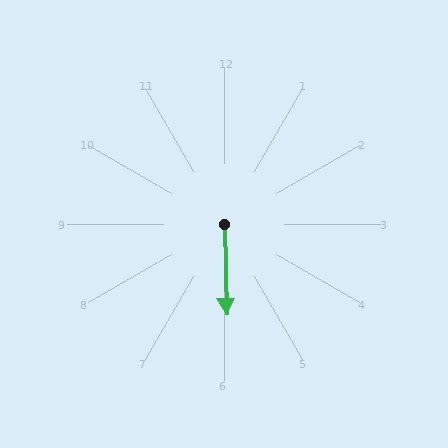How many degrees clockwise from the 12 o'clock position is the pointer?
Approximately 179 degrees.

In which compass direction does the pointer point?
South.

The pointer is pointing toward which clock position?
Roughly 6 o'clock.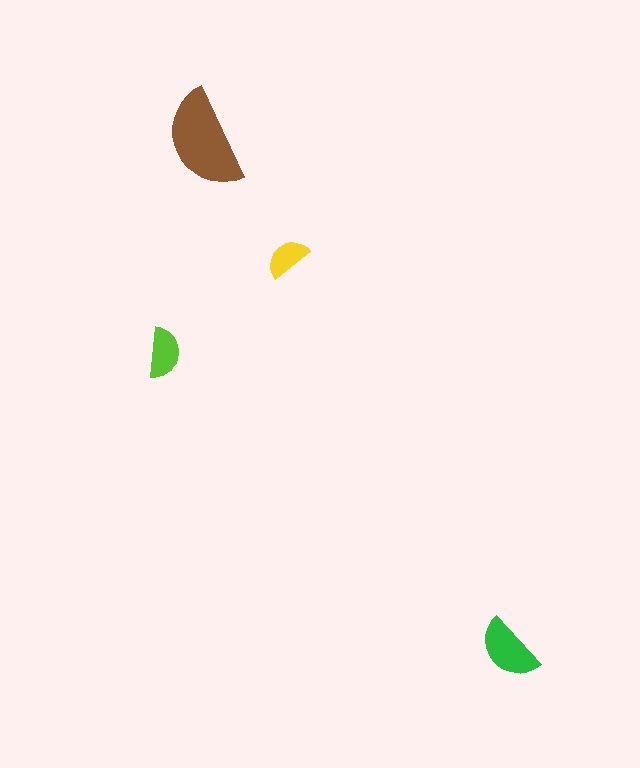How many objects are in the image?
There are 4 objects in the image.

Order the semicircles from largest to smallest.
the brown one, the green one, the lime one, the yellow one.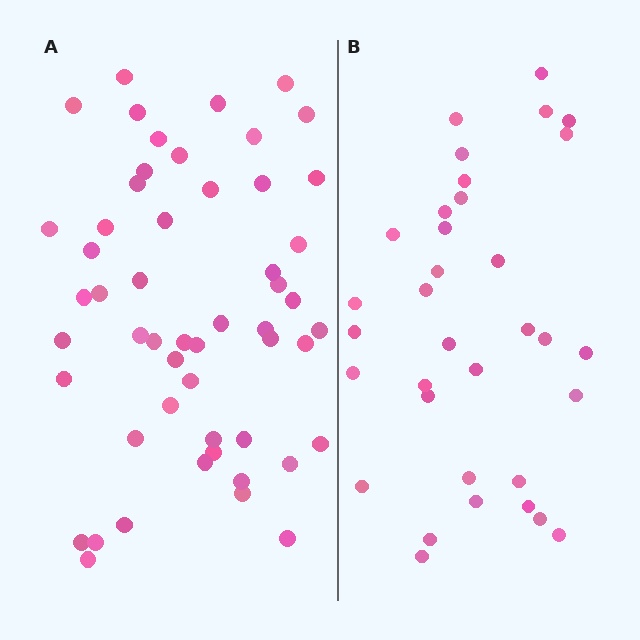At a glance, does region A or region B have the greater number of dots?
Region A (the left region) has more dots.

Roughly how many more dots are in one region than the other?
Region A has approximately 20 more dots than region B.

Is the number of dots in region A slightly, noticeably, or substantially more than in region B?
Region A has substantially more. The ratio is roughly 1.6 to 1.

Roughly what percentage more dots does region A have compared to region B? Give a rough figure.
About 55% more.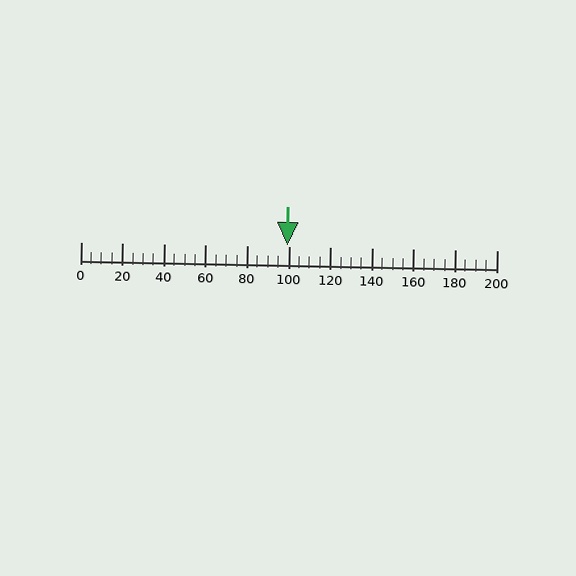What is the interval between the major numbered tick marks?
The major tick marks are spaced 20 units apart.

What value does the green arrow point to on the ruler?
The green arrow points to approximately 99.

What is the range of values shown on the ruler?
The ruler shows values from 0 to 200.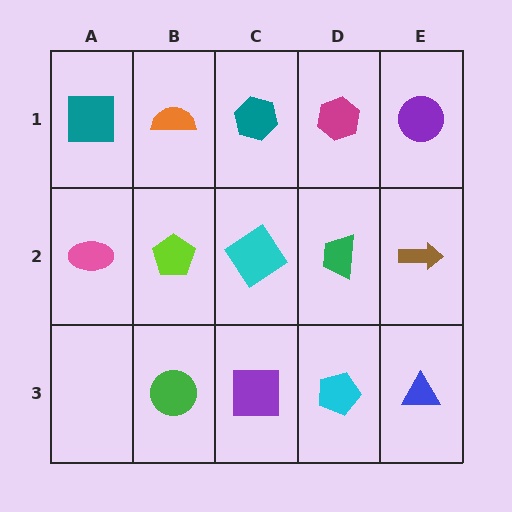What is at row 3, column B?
A green circle.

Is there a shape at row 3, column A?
No, that cell is empty.